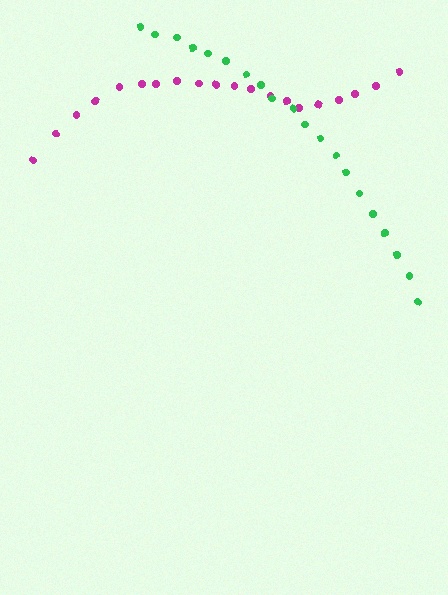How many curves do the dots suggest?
There are 2 distinct paths.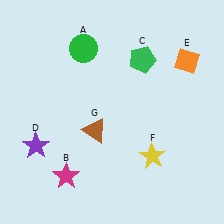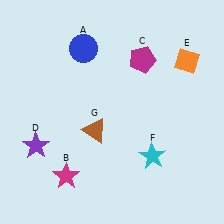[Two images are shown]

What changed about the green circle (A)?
In Image 1, A is green. In Image 2, it changed to blue.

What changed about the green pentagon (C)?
In Image 1, C is green. In Image 2, it changed to magenta.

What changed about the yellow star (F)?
In Image 1, F is yellow. In Image 2, it changed to cyan.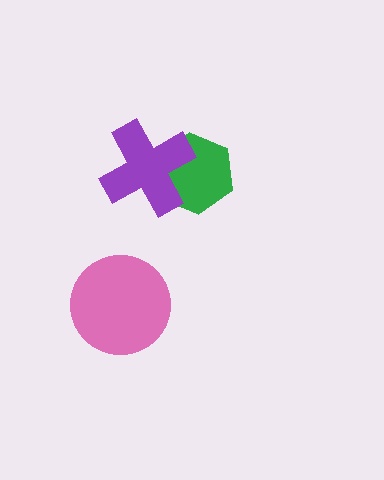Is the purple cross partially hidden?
No, no other shape covers it.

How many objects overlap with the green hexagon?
1 object overlaps with the green hexagon.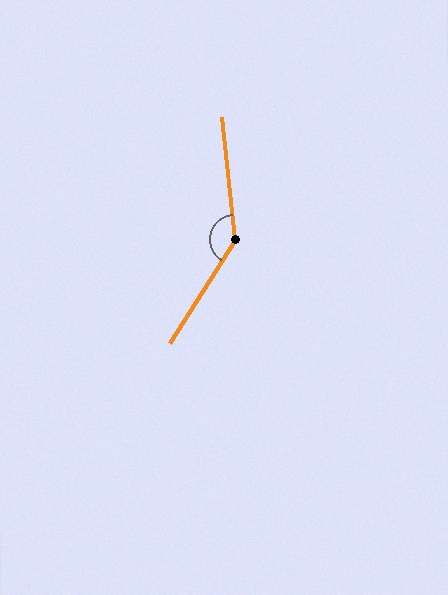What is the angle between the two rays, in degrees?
Approximately 142 degrees.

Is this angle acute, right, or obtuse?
It is obtuse.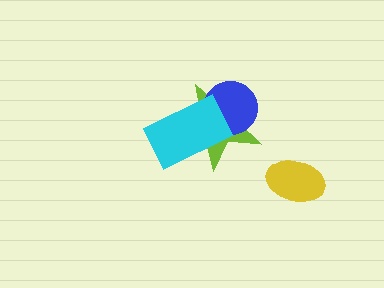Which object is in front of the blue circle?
The cyan rectangle is in front of the blue circle.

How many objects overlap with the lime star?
2 objects overlap with the lime star.